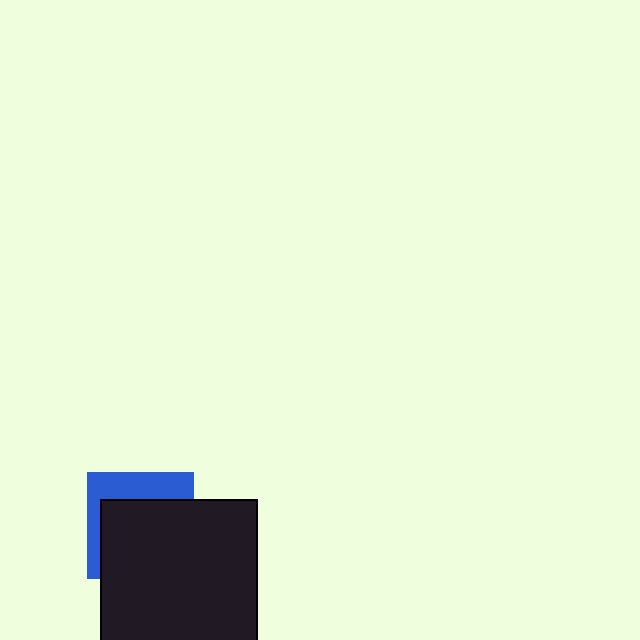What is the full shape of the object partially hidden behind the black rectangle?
The partially hidden object is a blue square.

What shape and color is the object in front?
The object in front is a black rectangle.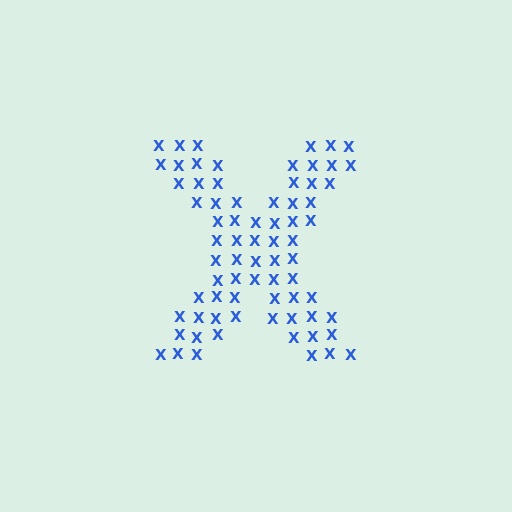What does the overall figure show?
The overall figure shows the letter X.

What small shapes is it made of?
It is made of small letter X's.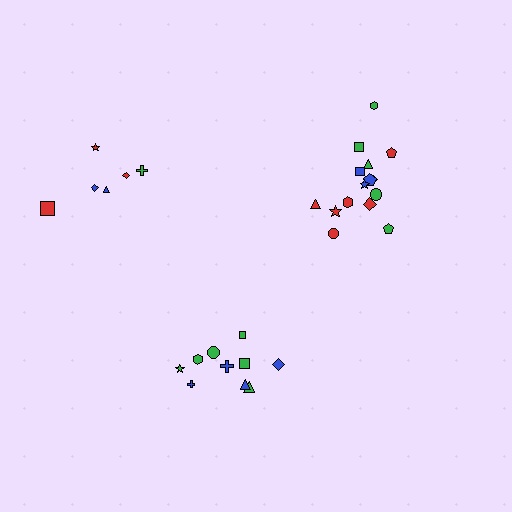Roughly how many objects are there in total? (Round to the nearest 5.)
Roughly 30 objects in total.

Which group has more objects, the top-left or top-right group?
The top-right group.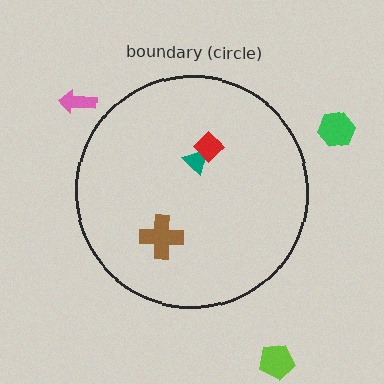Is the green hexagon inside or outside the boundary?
Outside.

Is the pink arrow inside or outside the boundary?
Outside.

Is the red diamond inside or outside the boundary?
Inside.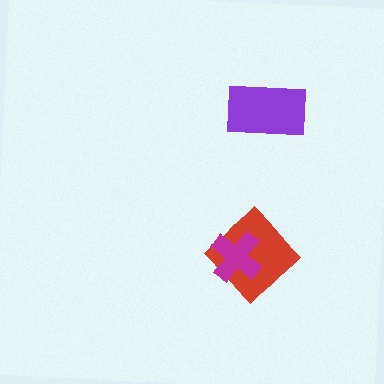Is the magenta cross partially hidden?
No, no other shape covers it.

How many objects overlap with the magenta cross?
1 object overlaps with the magenta cross.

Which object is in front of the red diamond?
The magenta cross is in front of the red diamond.